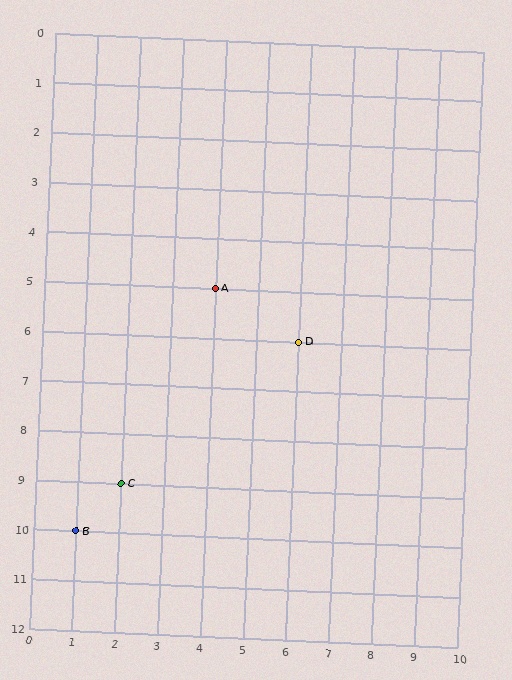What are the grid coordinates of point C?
Point C is at grid coordinates (2, 9).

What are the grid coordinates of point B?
Point B is at grid coordinates (1, 10).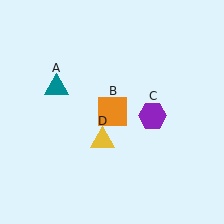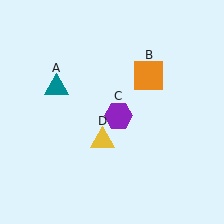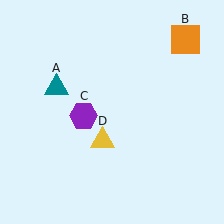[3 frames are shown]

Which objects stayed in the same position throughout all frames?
Teal triangle (object A) and yellow triangle (object D) remained stationary.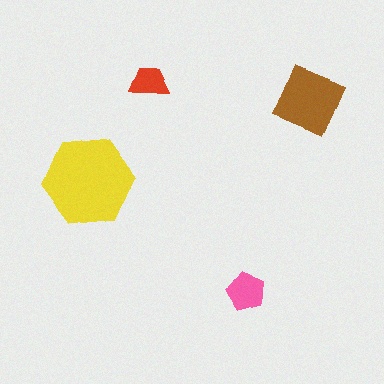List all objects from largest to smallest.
The yellow hexagon, the brown diamond, the pink pentagon, the red trapezoid.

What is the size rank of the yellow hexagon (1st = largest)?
1st.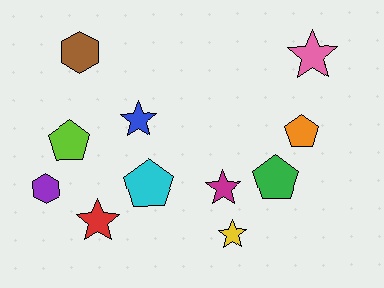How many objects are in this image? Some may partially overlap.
There are 11 objects.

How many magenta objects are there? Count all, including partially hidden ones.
There is 1 magenta object.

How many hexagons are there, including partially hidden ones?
There are 2 hexagons.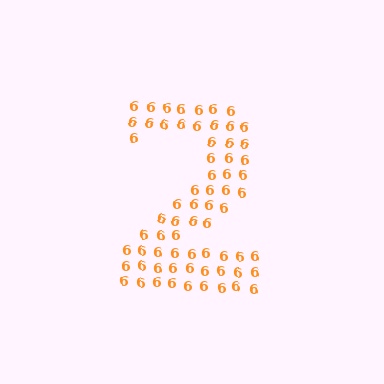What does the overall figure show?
The overall figure shows the digit 2.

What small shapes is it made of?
It is made of small digit 6's.